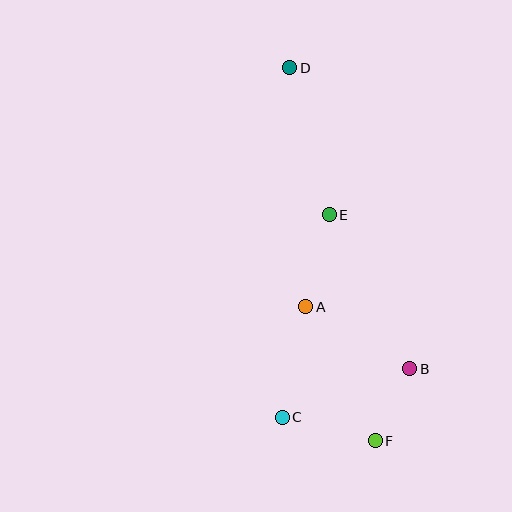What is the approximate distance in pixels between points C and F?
The distance between C and F is approximately 96 pixels.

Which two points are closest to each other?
Points B and F are closest to each other.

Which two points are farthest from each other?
Points D and F are farthest from each other.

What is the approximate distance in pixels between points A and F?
The distance between A and F is approximately 151 pixels.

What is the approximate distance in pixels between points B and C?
The distance between B and C is approximately 136 pixels.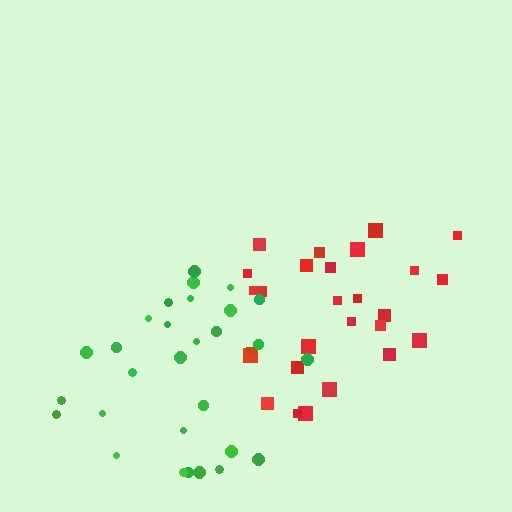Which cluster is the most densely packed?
Red.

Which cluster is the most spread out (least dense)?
Green.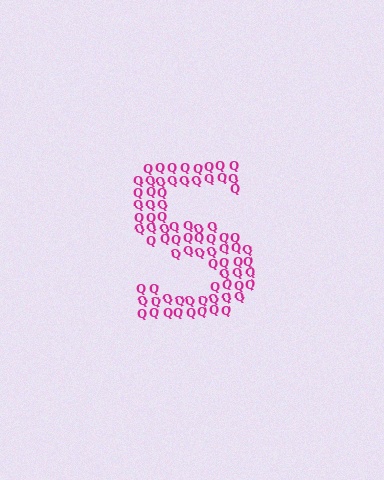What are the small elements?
The small elements are letter Q's.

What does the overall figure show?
The overall figure shows the letter S.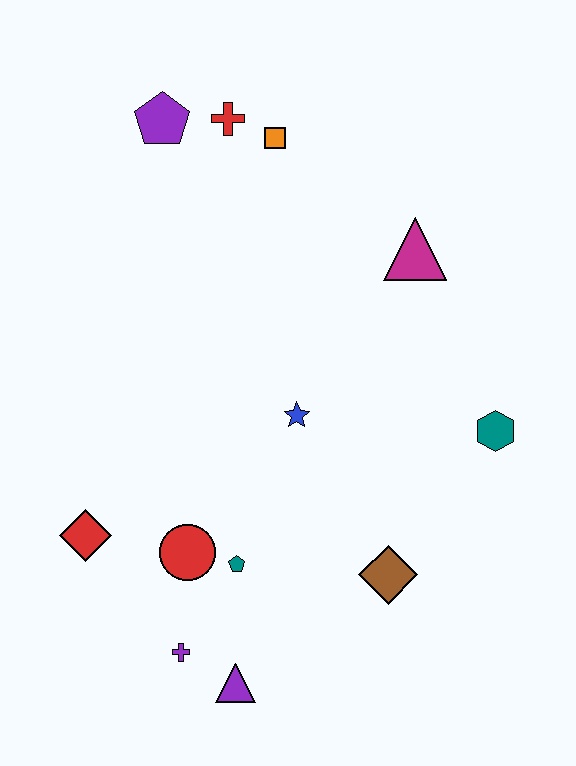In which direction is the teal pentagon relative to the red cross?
The teal pentagon is below the red cross.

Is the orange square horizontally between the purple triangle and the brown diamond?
Yes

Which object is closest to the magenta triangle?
The orange square is closest to the magenta triangle.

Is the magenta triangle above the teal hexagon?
Yes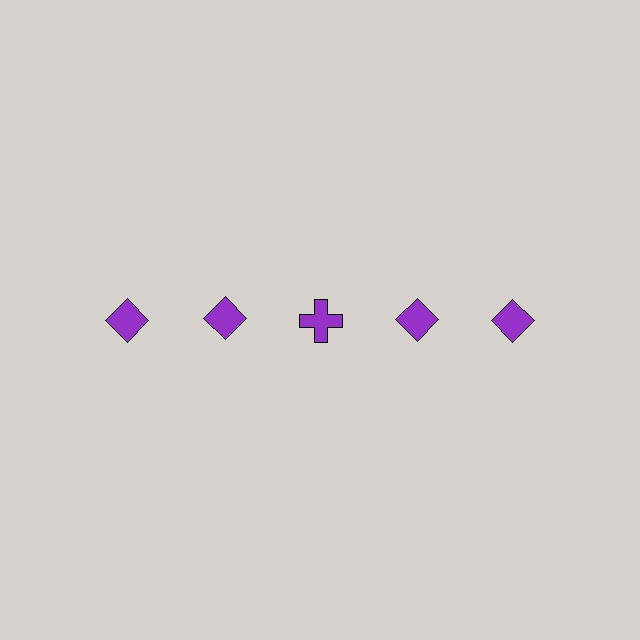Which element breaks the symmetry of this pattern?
The purple cross in the top row, center column breaks the symmetry. All other shapes are purple diamonds.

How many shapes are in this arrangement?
There are 5 shapes arranged in a grid pattern.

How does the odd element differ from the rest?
It has a different shape: cross instead of diamond.